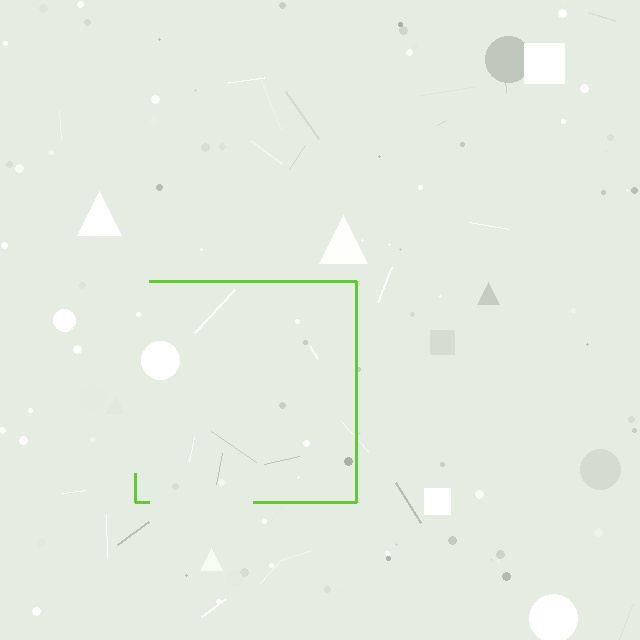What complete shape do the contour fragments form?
The contour fragments form a square.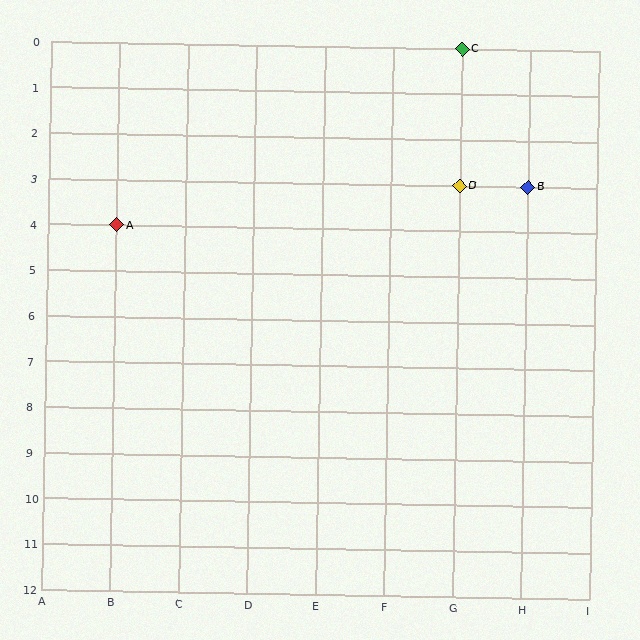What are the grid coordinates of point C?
Point C is at grid coordinates (G, 0).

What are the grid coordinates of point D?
Point D is at grid coordinates (G, 3).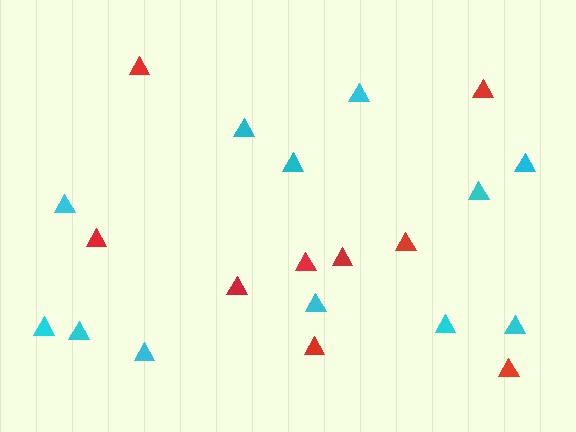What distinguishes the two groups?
There are 2 groups: one group of red triangles (9) and one group of cyan triangles (12).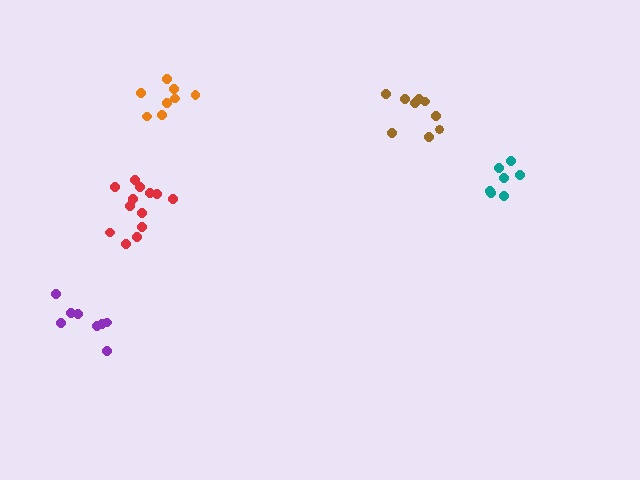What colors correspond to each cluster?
The clusters are colored: brown, teal, purple, orange, red.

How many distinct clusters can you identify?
There are 5 distinct clusters.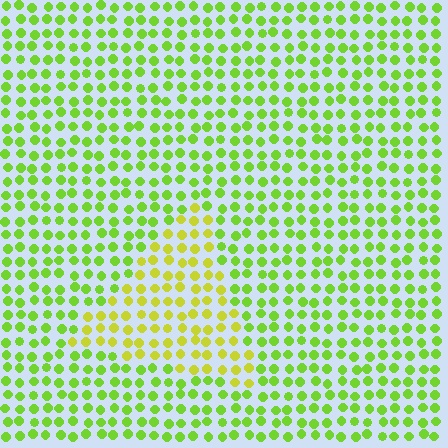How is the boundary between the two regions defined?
The boundary is defined purely by a slight shift in hue (about 30 degrees). Spacing, size, and orientation are identical on both sides.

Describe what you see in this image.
The image is filled with small lime elements in a uniform arrangement. A triangle-shaped region is visible where the elements are tinted to a slightly different hue, forming a subtle color boundary.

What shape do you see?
I see a triangle.